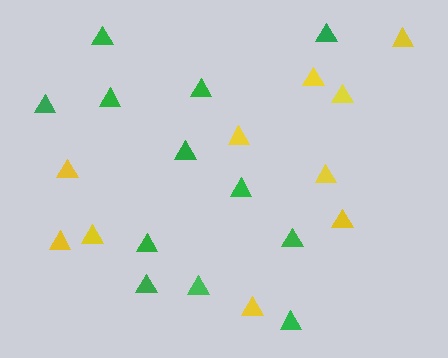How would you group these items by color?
There are 2 groups: one group of green triangles (12) and one group of yellow triangles (10).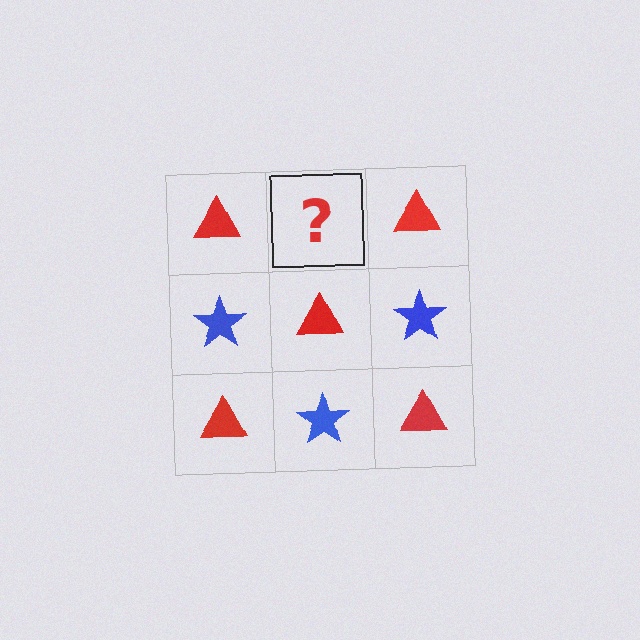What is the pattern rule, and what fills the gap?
The rule is that it alternates red triangle and blue star in a checkerboard pattern. The gap should be filled with a blue star.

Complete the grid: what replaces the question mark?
The question mark should be replaced with a blue star.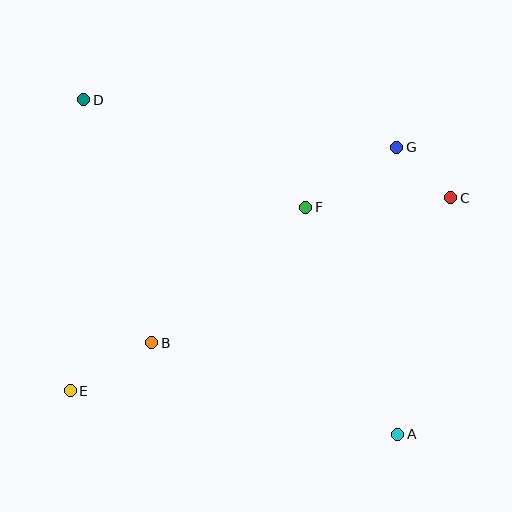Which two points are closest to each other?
Points C and G are closest to each other.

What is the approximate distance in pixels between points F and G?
The distance between F and G is approximately 109 pixels.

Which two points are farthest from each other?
Points A and D are farthest from each other.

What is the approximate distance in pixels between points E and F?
The distance between E and F is approximately 299 pixels.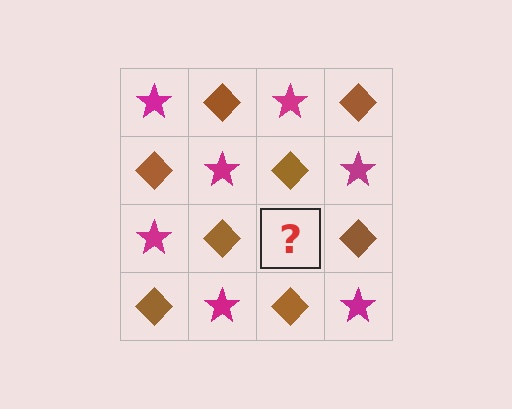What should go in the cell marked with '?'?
The missing cell should contain a magenta star.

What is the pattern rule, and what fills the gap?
The rule is that it alternates magenta star and brown diamond in a checkerboard pattern. The gap should be filled with a magenta star.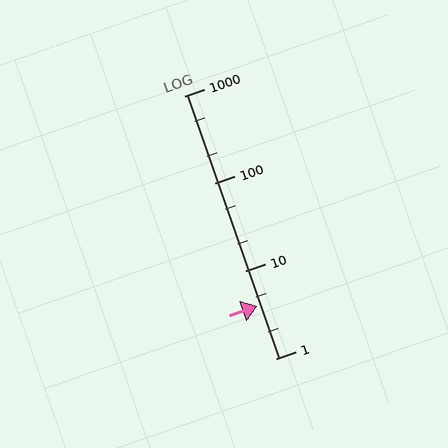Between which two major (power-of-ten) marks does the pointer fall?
The pointer is between 1 and 10.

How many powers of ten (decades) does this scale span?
The scale spans 3 decades, from 1 to 1000.